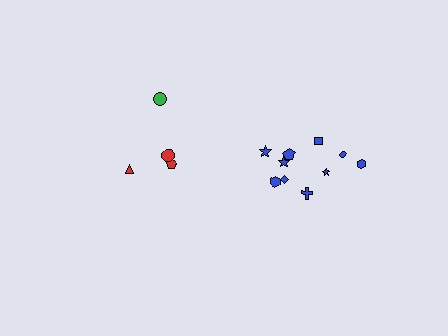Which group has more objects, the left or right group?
The right group.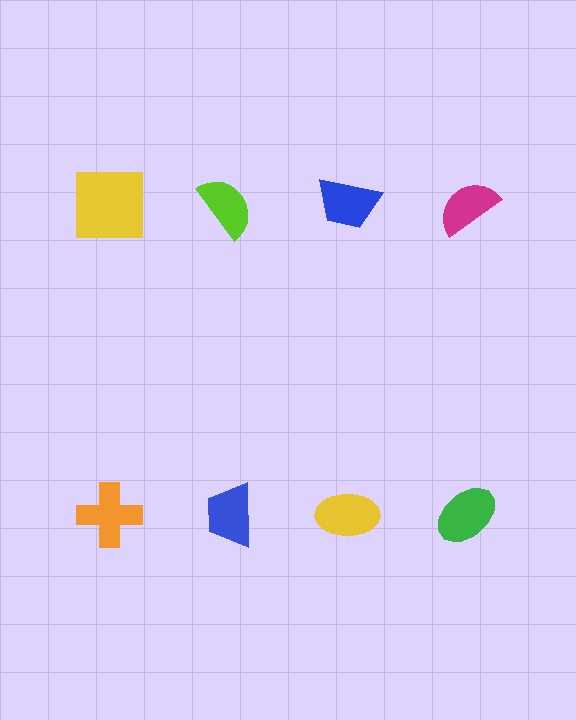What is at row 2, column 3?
A yellow ellipse.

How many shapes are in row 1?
4 shapes.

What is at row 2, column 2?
A blue trapezoid.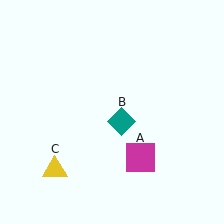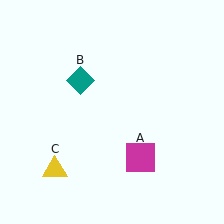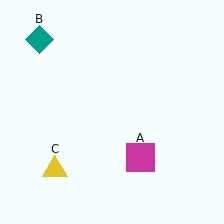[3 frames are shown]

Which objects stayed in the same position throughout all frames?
Magenta square (object A) and yellow triangle (object C) remained stationary.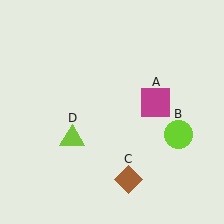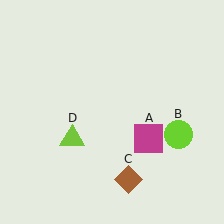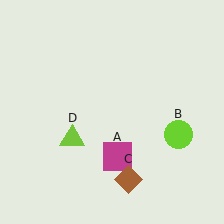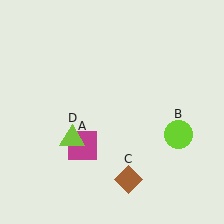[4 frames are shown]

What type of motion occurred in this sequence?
The magenta square (object A) rotated clockwise around the center of the scene.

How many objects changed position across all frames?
1 object changed position: magenta square (object A).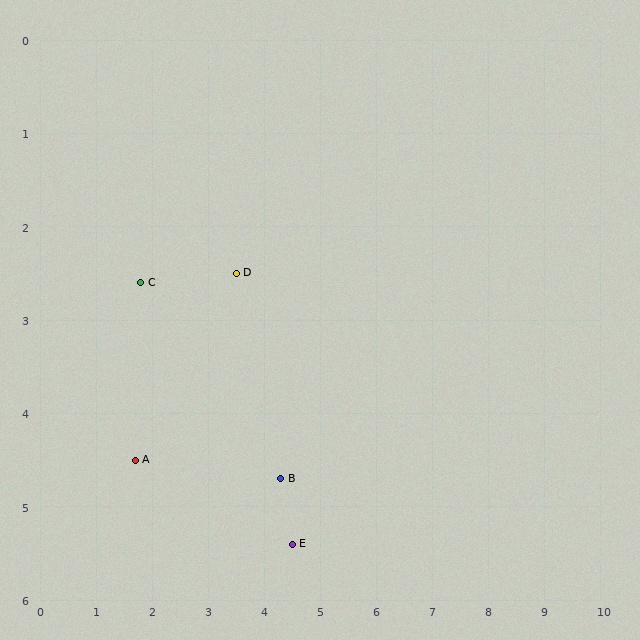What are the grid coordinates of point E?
Point E is at approximately (4.5, 5.4).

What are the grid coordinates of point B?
Point B is at approximately (4.3, 4.7).